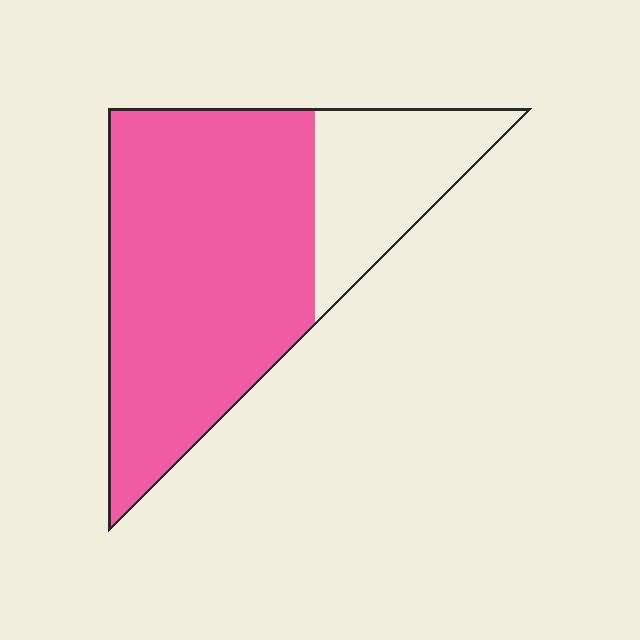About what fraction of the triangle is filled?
About three quarters (3/4).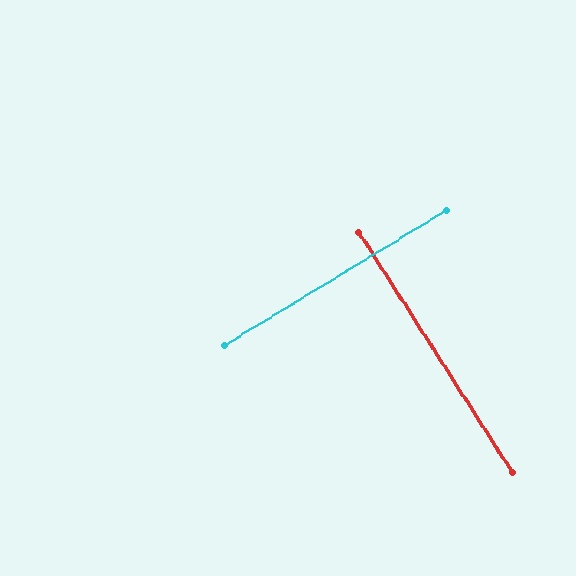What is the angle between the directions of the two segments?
Approximately 89 degrees.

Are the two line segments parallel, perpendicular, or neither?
Perpendicular — they meet at approximately 89°.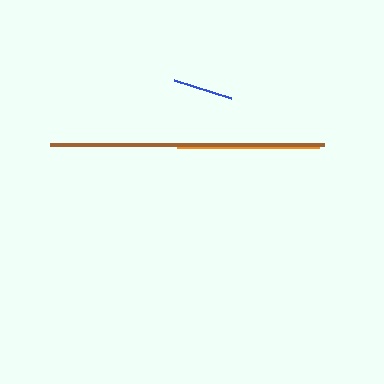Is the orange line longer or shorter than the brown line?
The brown line is longer than the orange line.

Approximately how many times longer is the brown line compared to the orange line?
The brown line is approximately 1.9 times the length of the orange line.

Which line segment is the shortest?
The blue line is the shortest at approximately 60 pixels.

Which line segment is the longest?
The brown line is the longest at approximately 274 pixels.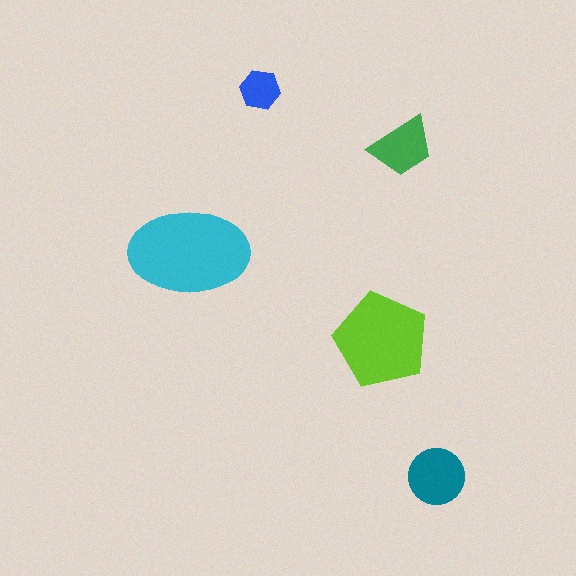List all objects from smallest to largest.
The blue hexagon, the green trapezoid, the teal circle, the lime pentagon, the cyan ellipse.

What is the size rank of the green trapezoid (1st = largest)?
4th.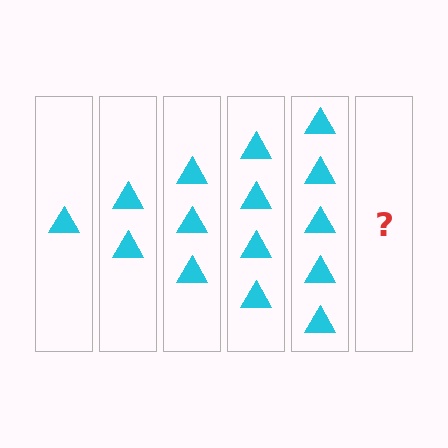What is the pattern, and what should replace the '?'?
The pattern is that each step adds one more triangle. The '?' should be 6 triangles.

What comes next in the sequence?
The next element should be 6 triangles.